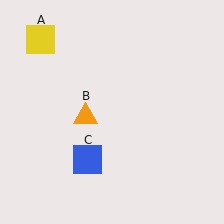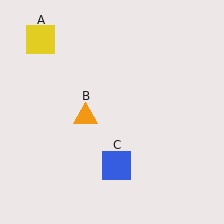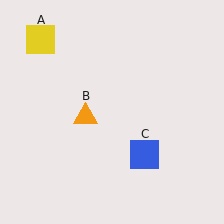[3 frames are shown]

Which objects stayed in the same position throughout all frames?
Yellow square (object A) and orange triangle (object B) remained stationary.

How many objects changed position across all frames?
1 object changed position: blue square (object C).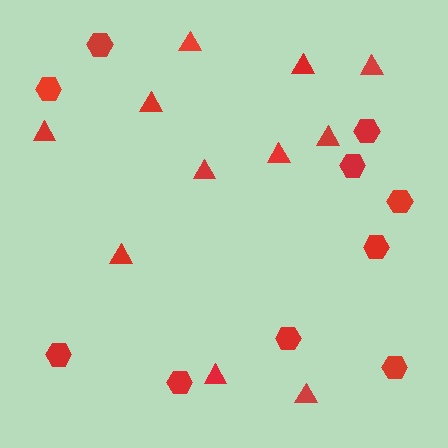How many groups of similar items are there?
There are 2 groups: one group of triangles (11) and one group of hexagons (10).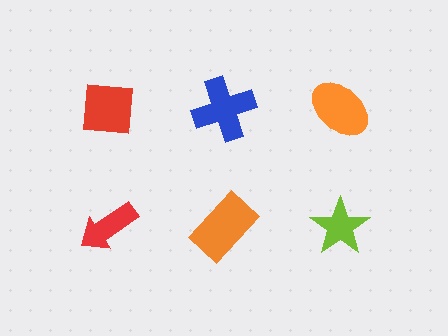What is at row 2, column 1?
A red arrow.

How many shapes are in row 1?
3 shapes.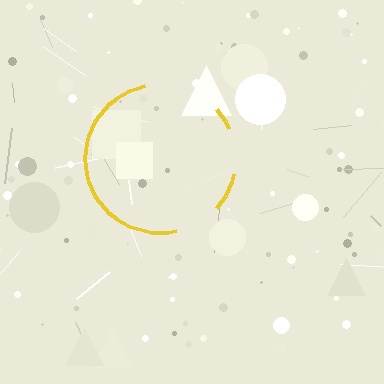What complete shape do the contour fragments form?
The contour fragments form a circle.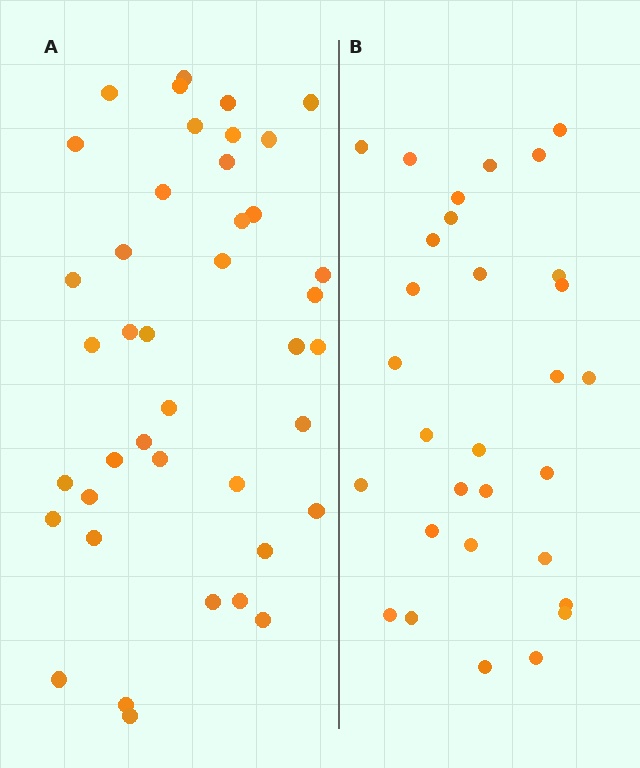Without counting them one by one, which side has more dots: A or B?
Region A (the left region) has more dots.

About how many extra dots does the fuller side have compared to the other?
Region A has roughly 12 or so more dots than region B.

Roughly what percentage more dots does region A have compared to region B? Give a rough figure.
About 35% more.